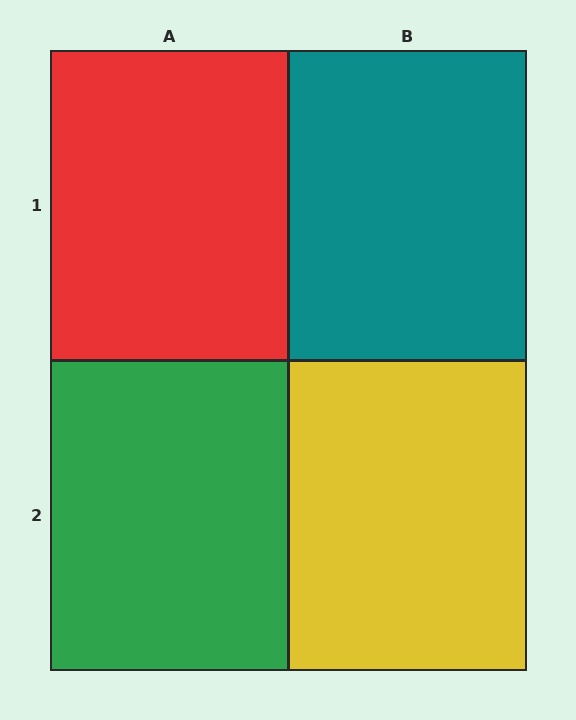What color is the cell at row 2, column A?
Green.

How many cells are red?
1 cell is red.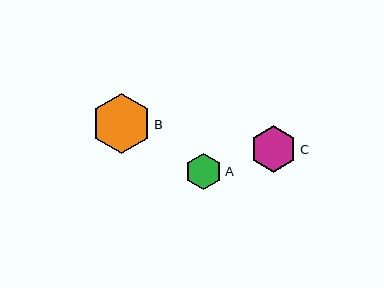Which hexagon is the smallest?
Hexagon A is the smallest with a size of approximately 36 pixels.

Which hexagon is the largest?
Hexagon B is the largest with a size of approximately 60 pixels.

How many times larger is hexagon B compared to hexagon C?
Hexagon B is approximately 1.3 times the size of hexagon C.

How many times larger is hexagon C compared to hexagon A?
Hexagon C is approximately 1.3 times the size of hexagon A.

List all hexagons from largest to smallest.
From largest to smallest: B, C, A.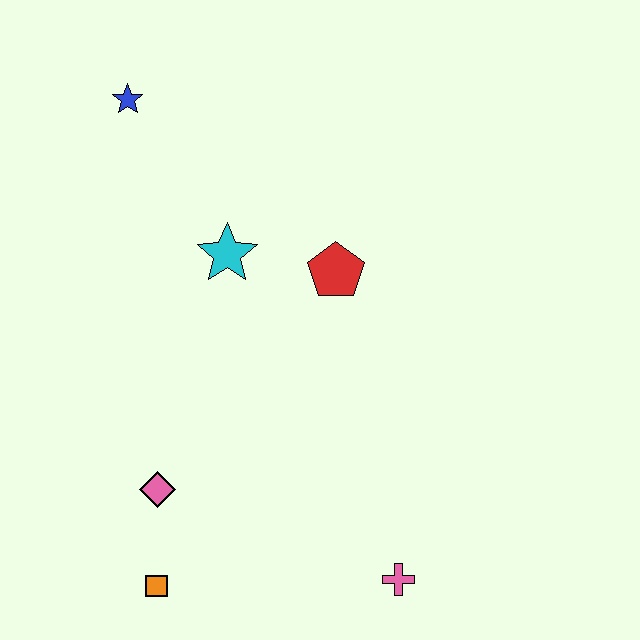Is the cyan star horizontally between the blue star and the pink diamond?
No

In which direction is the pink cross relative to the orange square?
The pink cross is to the right of the orange square.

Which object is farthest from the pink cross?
The blue star is farthest from the pink cross.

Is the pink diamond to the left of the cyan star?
Yes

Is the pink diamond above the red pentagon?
No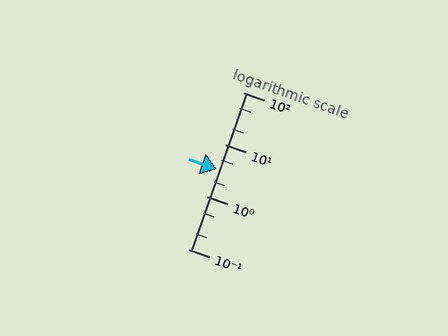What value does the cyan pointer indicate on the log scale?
The pointer indicates approximately 3.3.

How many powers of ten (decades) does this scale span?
The scale spans 3 decades, from 0.1 to 100.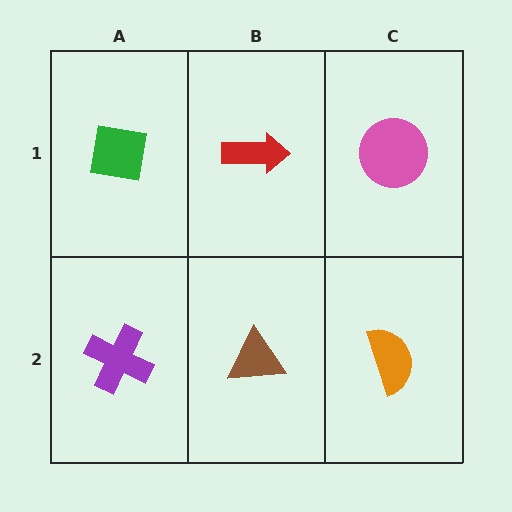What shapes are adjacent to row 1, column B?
A brown triangle (row 2, column B), a green square (row 1, column A), a pink circle (row 1, column C).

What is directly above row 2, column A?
A green square.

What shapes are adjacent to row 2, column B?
A red arrow (row 1, column B), a purple cross (row 2, column A), an orange semicircle (row 2, column C).